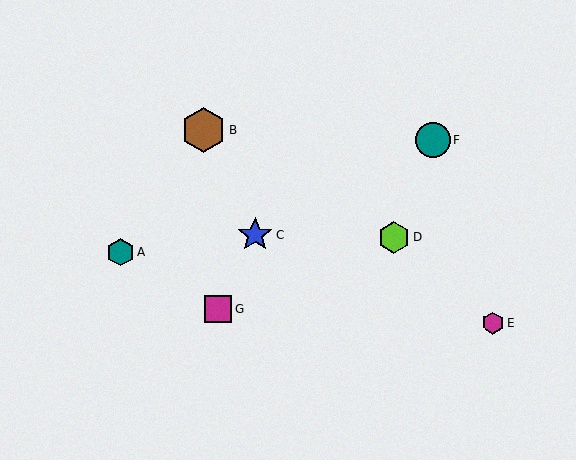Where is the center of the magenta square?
The center of the magenta square is at (218, 309).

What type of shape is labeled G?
Shape G is a magenta square.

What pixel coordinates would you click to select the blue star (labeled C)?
Click at (255, 235) to select the blue star C.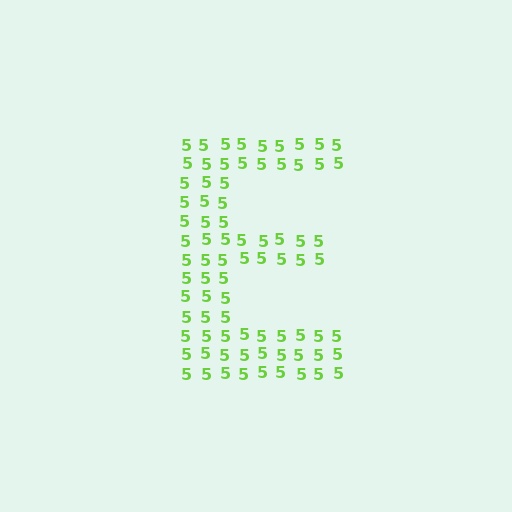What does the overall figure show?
The overall figure shows the letter E.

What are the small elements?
The small elements are digit 5's.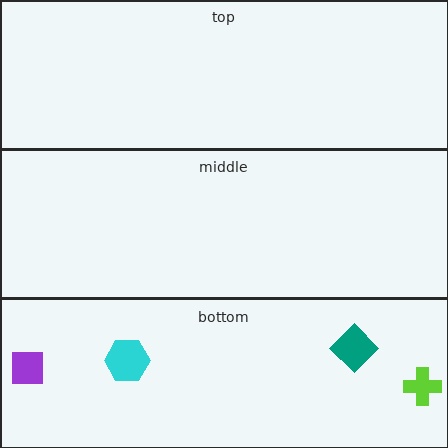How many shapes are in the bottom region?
4.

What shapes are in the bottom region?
The purple square, the cyan hexagon, the teal diamond, the lime cross.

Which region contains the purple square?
The bottom region.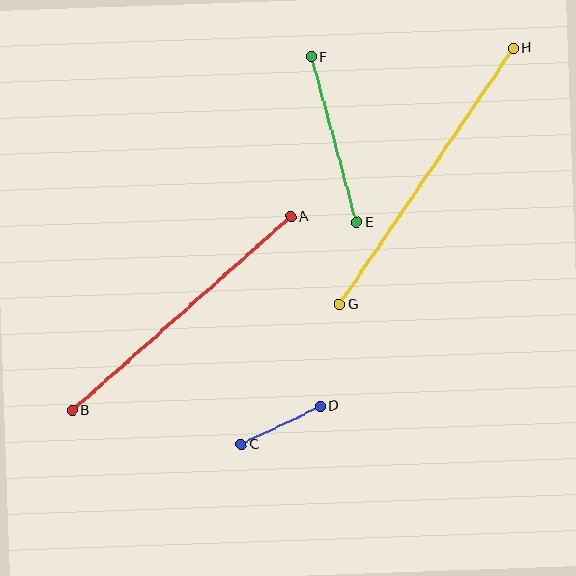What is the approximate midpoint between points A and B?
The midpoint is at approximately (182, 314) pixels.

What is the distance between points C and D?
The distance is approximately 88 pixels.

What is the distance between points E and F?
The distance is approximately 172 pixels.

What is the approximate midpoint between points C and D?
The midpoint is at approximately (281, 425) pixels.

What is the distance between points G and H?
The distance is approximately 309 pixels.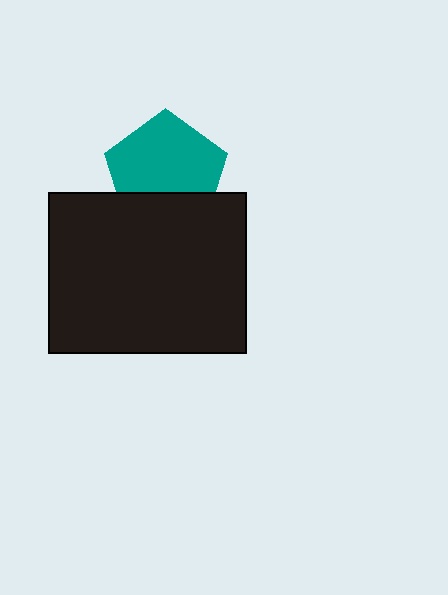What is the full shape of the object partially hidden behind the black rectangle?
The partially hidden object is a teal pentagon.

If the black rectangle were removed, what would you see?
You would see the complete teal pentagon.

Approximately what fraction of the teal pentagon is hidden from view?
Roughly 31% of the teal pentagon is hidden behind the black rectangle.